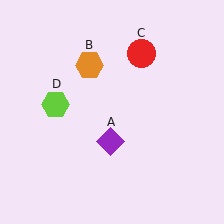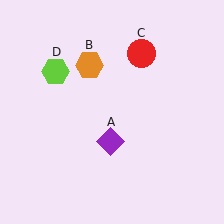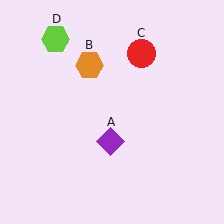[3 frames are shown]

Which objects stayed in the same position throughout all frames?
Purple diamond (object A) and orange hexagon (object B) and red circle (object C) remained stationary.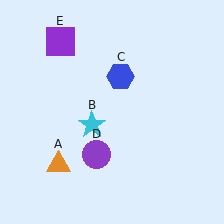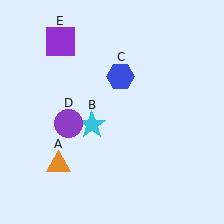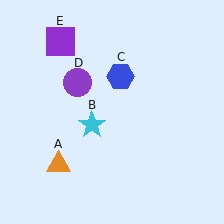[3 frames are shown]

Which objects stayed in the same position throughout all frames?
Orange triangle (object A) and cyan star (object B) and blue hexagon (object C) and purple square (object E) remained stationary.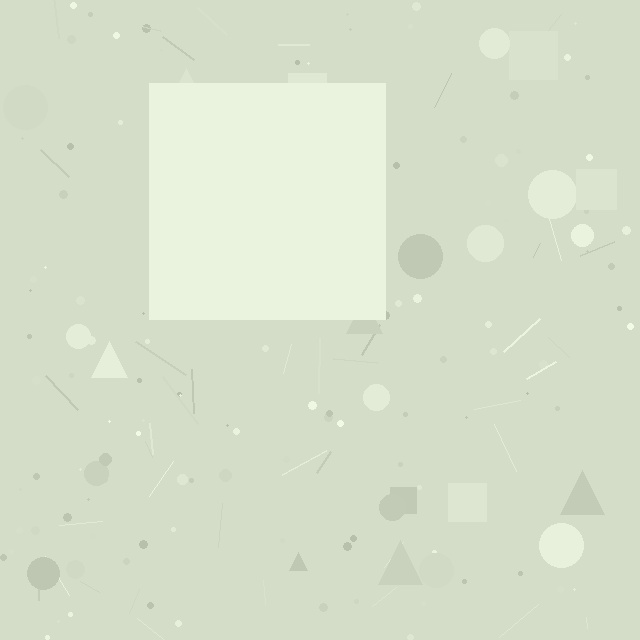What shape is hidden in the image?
A square is hidden in the image.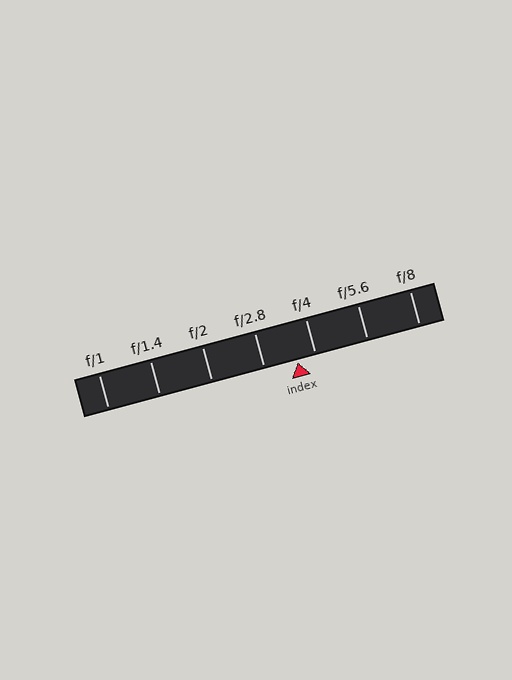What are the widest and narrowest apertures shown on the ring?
The widest aperture shown is f/1 and the narrowest is f/8.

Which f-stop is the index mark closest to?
The index mark is closest to f/4.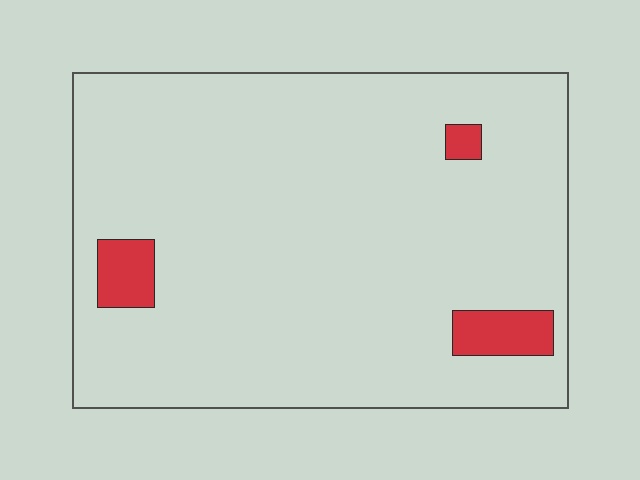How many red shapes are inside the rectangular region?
3.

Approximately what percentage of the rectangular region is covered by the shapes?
Approximately 5%.